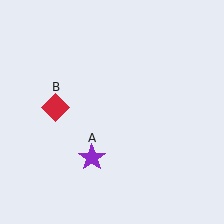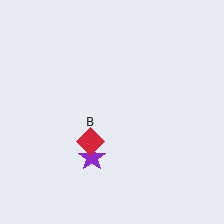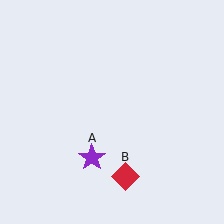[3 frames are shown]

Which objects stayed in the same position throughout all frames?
Purple star (object A) remained stationary.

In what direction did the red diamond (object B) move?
The red diamond (object B) moved down and to the right.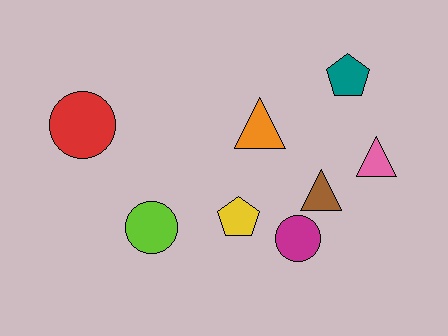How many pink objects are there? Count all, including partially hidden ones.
There is 1 pink object.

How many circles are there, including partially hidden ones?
There are 3 circles.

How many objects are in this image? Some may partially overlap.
There are 8 objects.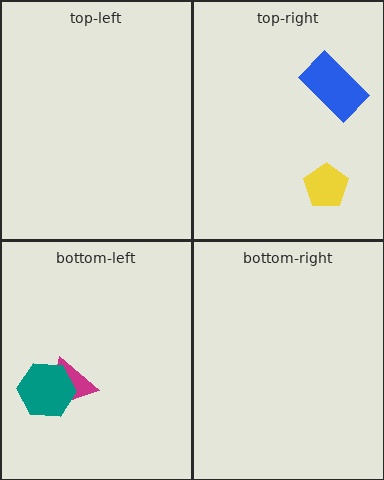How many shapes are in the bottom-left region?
2.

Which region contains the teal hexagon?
The bottom-left region.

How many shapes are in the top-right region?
2.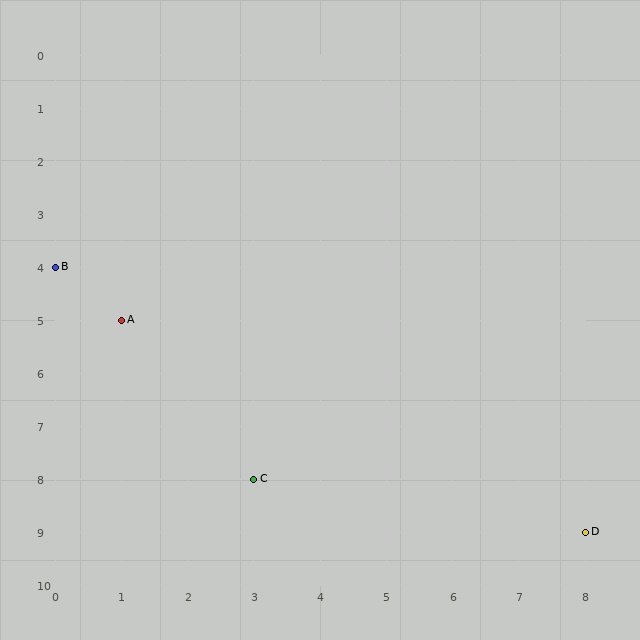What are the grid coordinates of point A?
Point A is at grid coordinates (1, 5).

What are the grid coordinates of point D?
Point D is at grid coordinates (8, 9).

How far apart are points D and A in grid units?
Points D and A are 7 columns and 4 rows apart (about 8.1 grid units diagonally).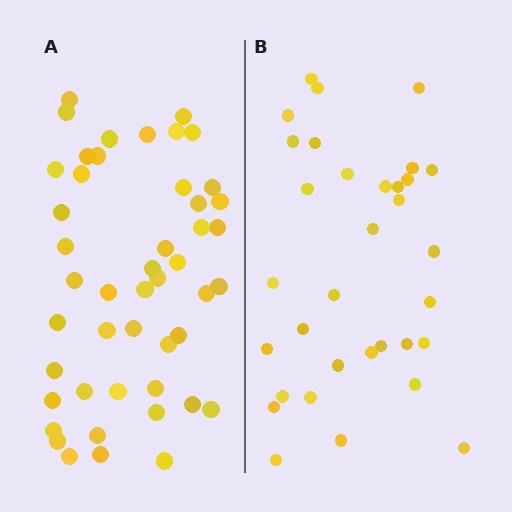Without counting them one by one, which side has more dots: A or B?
Region A (the left region) has more dots.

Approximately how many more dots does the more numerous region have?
Region A has approximately 15 more dots than region B.